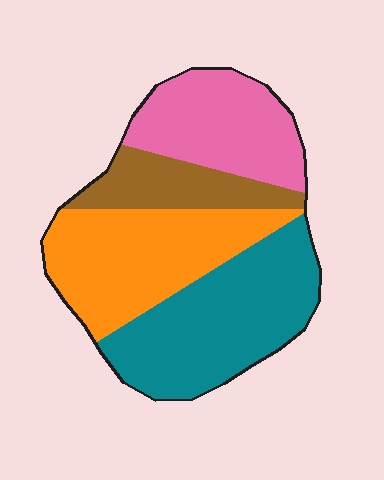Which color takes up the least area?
Brown, at roughly 15%.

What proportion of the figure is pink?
Pink takes up about one quarter (1/4) of the figure.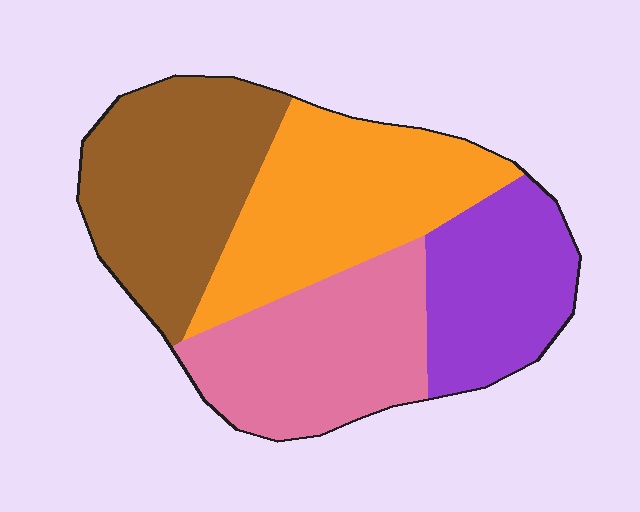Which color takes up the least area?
Purple, at roughly 20%.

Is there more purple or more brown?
Brown.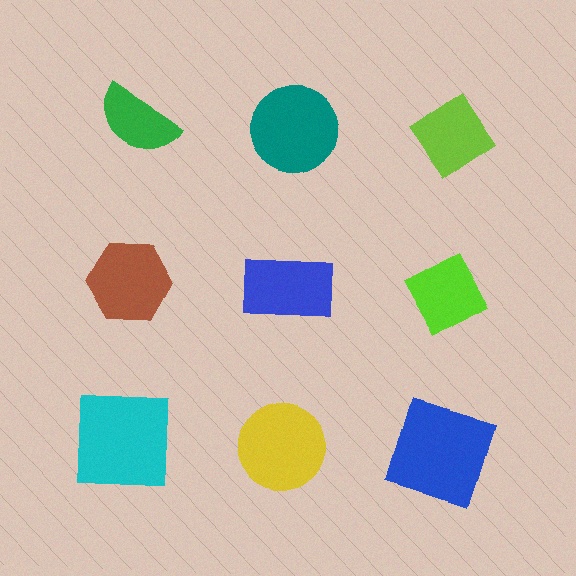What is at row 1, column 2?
A teal circle.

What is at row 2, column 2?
A blue rectangle.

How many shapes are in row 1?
3 shapes.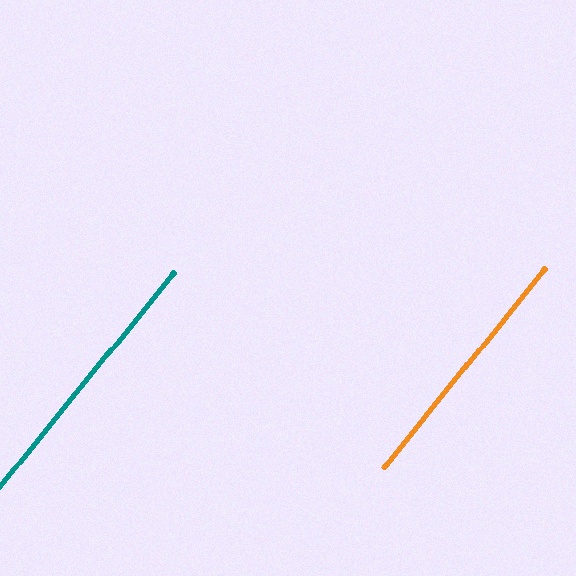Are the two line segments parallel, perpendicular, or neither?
Parallel — their directions differ by only 0.1°.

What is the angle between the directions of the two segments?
Approximately 0 degrees.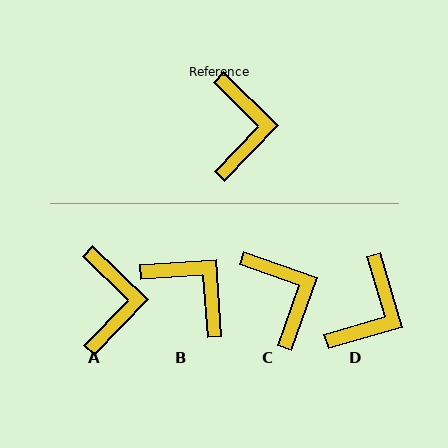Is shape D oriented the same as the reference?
No, it is off by about 30 degrees.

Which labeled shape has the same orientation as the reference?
A.